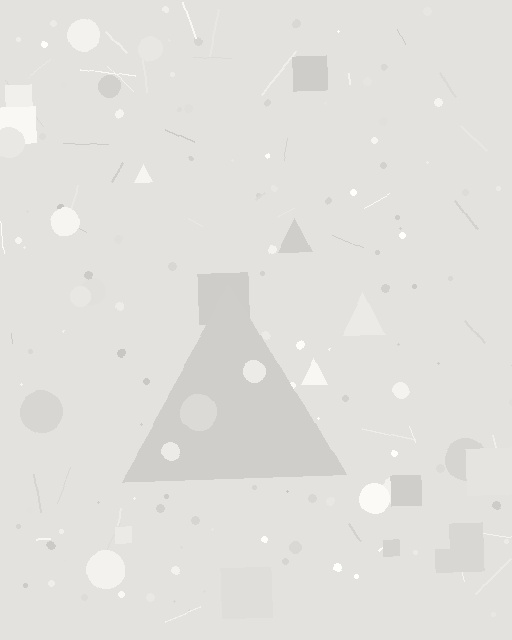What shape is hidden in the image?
A triangle is hidden in the image.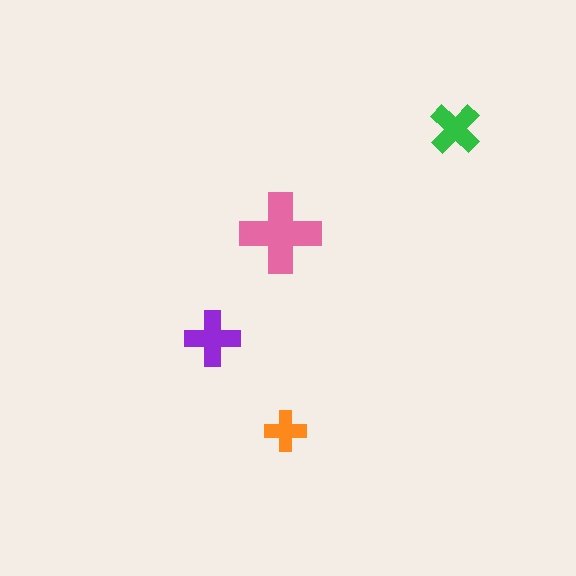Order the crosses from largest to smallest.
the pink one, the purple one, the green one, the orange one.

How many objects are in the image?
There are 4 objects in the image.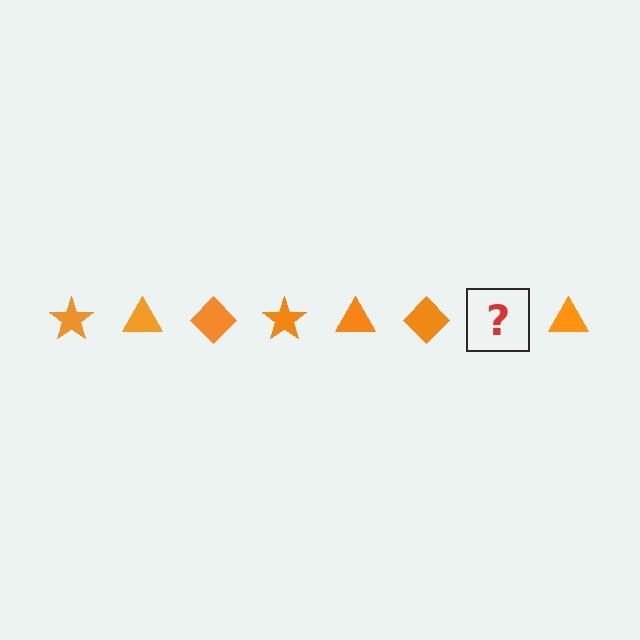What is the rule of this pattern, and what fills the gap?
The rule is that the pattern cycles through star, triangle, diamond shapes in orange. The gap should be filled with an orange star.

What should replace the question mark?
The question mark should be replaced with an orange star.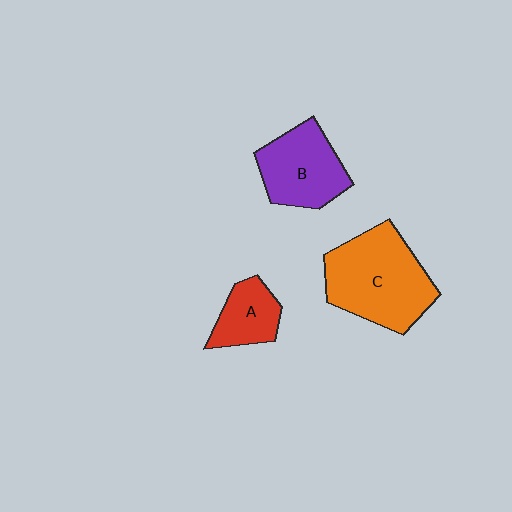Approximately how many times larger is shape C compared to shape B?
Approximately 1.4 times.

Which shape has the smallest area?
Shape A (red).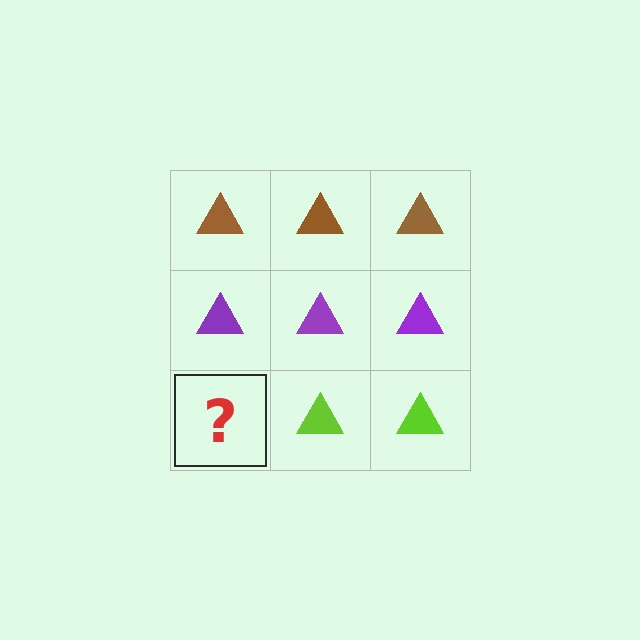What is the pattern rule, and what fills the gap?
The rule is that each row has a consistent color. The gap should be filled with a lime triangle.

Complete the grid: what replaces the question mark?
The question mark should be replaced with a lime triangle.